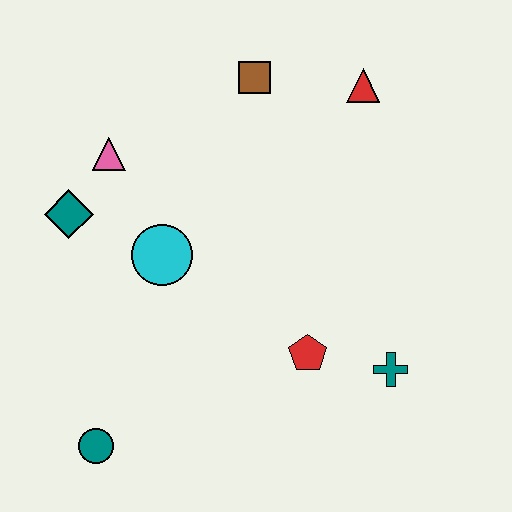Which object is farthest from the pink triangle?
The teal cross is farthest from the pink triangle.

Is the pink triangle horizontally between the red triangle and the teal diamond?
Yes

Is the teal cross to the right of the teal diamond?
Yes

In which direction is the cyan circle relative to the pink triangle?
The cyan circle is below the pink triangle.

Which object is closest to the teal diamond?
The pink triangle is closest to the teal diamond.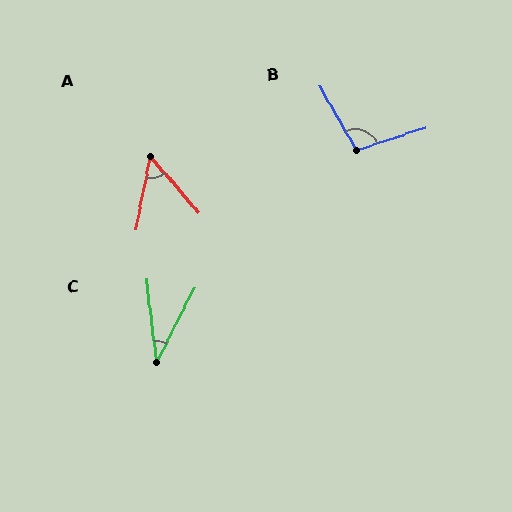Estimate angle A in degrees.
Approximately 52 degrees.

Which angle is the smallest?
C, at approximately 34 degrees.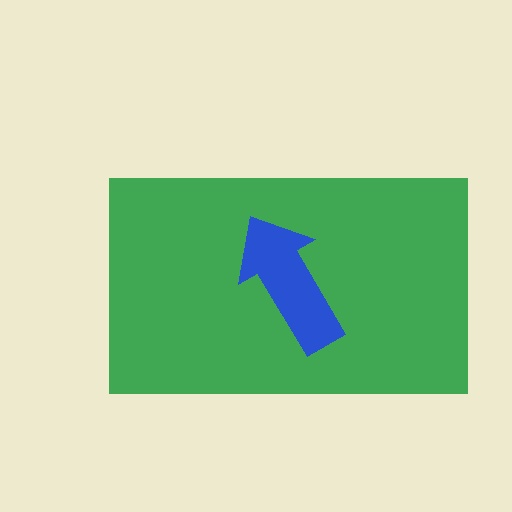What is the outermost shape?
The green rectangle.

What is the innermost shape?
The blue arrow.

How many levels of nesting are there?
2.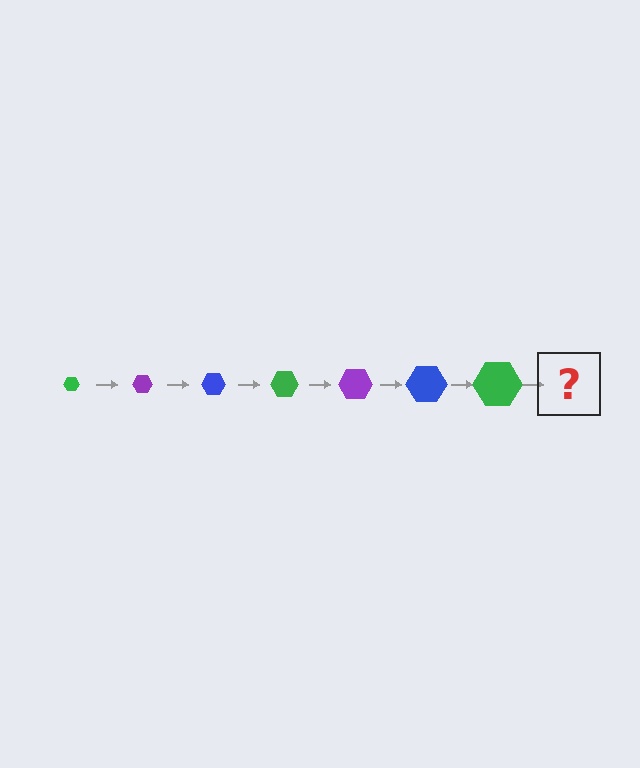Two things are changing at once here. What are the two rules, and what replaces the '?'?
The two rules are that the hexagon grows larger each step and the color cycles through green, purple, and blue. The '?' should be a purple hexagon, larger than the previous one.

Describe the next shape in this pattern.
It should be a purple hexagon, larger than the previous one.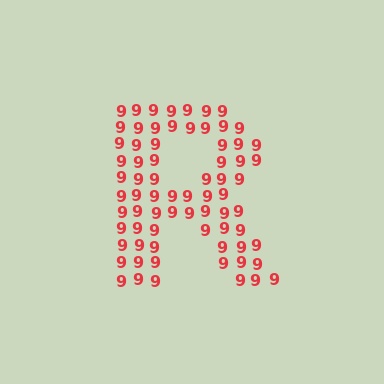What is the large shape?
The large shape is the letter R.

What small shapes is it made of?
It is made of small digit 9's.